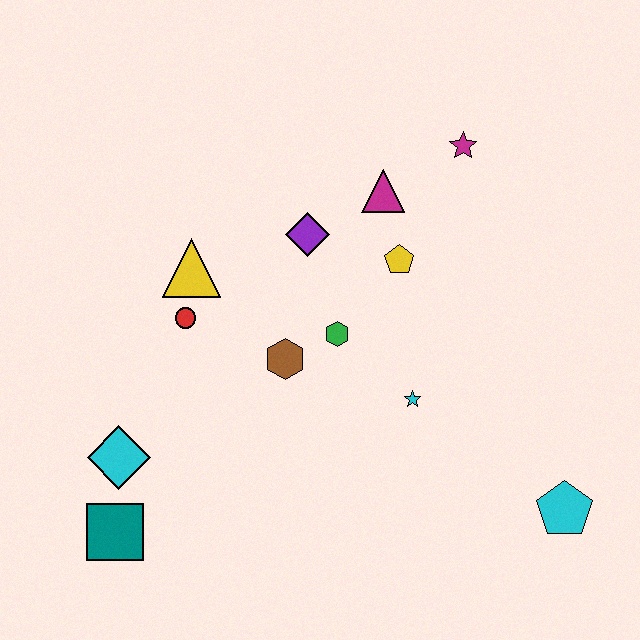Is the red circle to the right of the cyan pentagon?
No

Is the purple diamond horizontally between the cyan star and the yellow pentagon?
No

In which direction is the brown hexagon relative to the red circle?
The brown hexagon is to the right of the red circle.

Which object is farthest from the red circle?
The cyan pentagon is farthest from the red circle.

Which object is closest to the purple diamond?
The magenta triangle is closest to the purple diamond.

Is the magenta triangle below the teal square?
No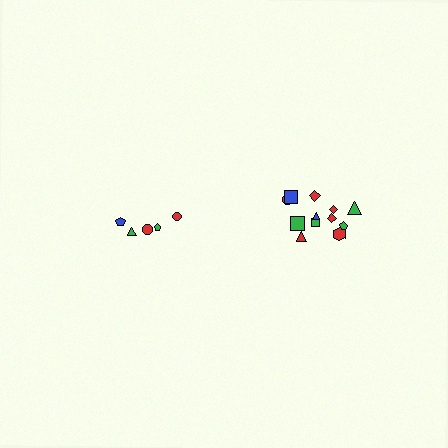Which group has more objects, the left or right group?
The right group.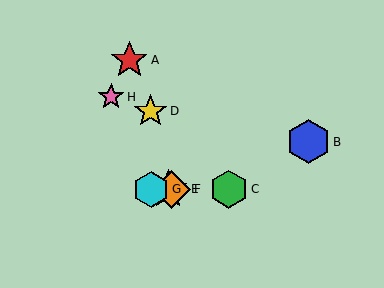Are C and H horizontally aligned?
No, C is at y≈189 and H is at y≈97.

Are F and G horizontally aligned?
Yes, both are at y≈189.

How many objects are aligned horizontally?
4 objects (C, E, F, G) are aligned horizontally.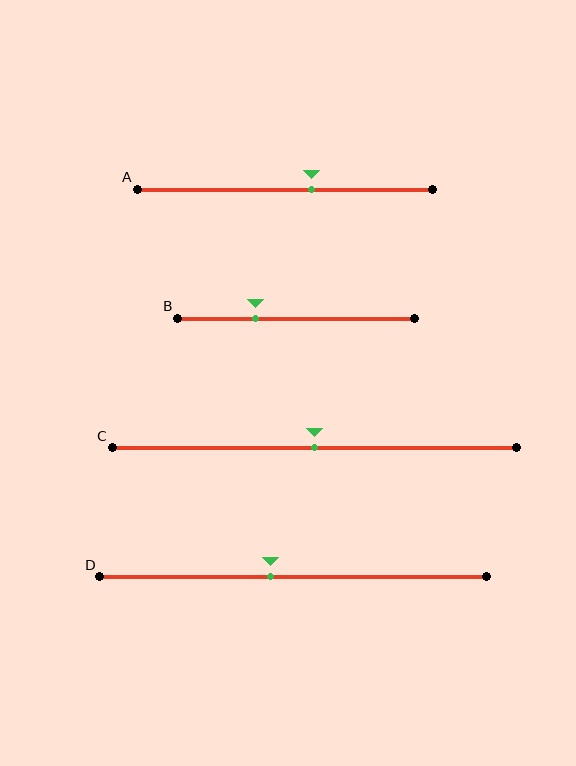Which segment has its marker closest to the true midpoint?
Segment C has its marker closest to the true midpoint.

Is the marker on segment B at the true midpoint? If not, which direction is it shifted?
No, the marker on segment B is shifted to the left by about 17% of the segment length.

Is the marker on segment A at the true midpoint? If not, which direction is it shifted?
No, the marker on segment A is shifted to the right by about 9% of the segment length.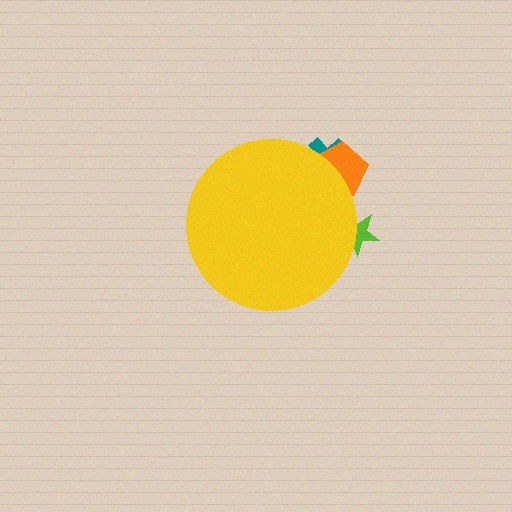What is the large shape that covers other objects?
A yellow circle.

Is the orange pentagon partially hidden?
Yes, the orange pentagon is partially hidden behind the yellow circle.